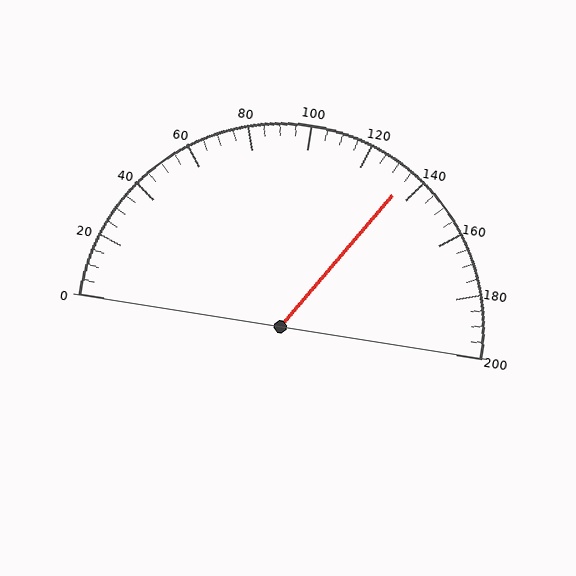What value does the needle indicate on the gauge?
The needle indicates approximately 135.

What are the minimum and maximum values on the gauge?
The gauge ranges from 0 to 200.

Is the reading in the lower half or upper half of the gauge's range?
The reading is in the upper half of the range (0 to 200).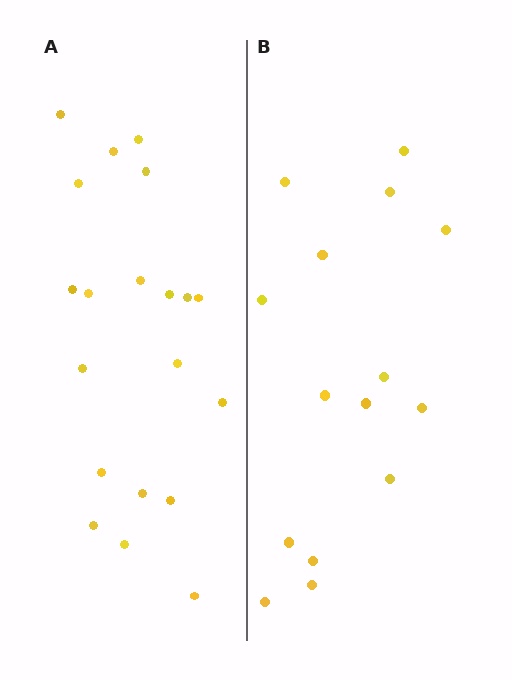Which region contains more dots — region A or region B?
Region A (the left region) has more dots.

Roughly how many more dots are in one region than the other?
Region A has about 5 more dots than region B.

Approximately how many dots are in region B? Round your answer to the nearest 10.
About 20 dots. (The exact count is 15, which rounds to 20.)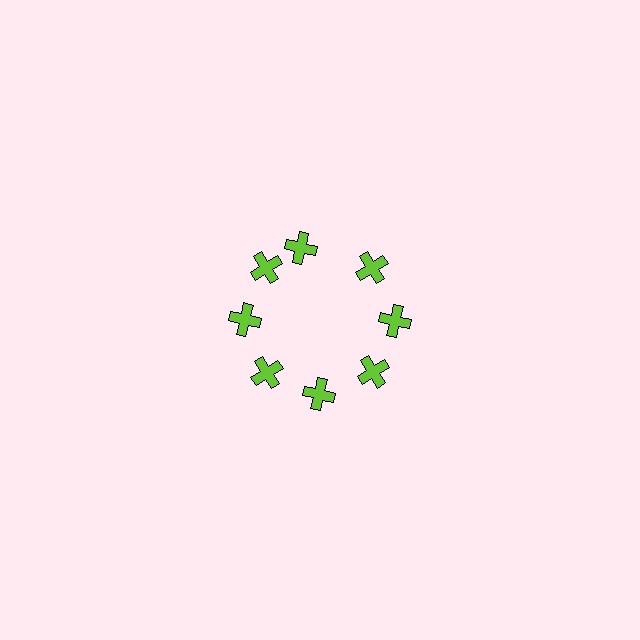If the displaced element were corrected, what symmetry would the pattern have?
It would have 8-fold rotational symmetry — the pattern would map onto itself every 45 degrees.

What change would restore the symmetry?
The symmetry would be restored by rotating it back into even spacing with its neighbors so that all 8 crosses sit at equal angles and equal distance from the center.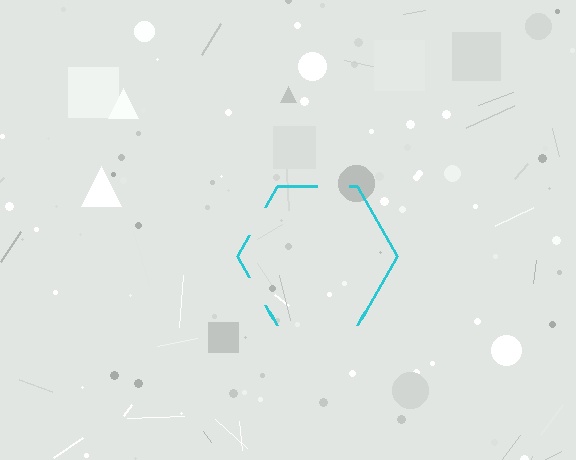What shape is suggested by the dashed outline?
The dashed outline suggests a hexagon.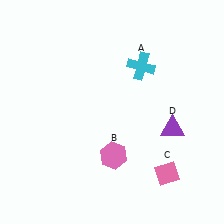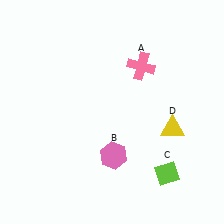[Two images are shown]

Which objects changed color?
A changed from cyan to pink. C changed from pink to lime. D changed from purple to yellow.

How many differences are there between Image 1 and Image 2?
There are 3 differences between the two images.